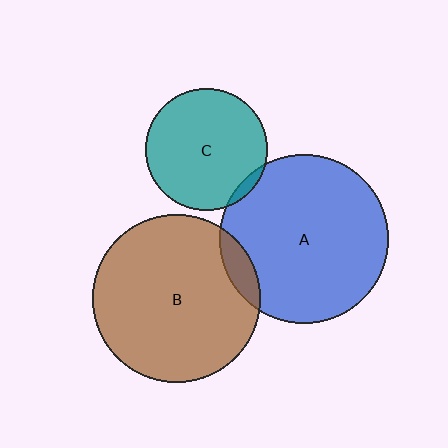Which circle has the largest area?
Circle A (blue).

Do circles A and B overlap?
Yes.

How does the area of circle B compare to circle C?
Approximately 1.9 times.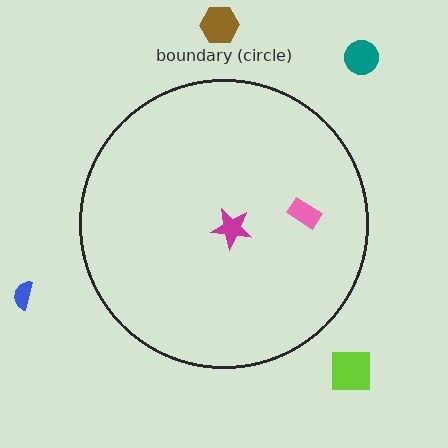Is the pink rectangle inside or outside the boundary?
Inside.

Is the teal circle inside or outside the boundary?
Outside.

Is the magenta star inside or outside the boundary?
Inside.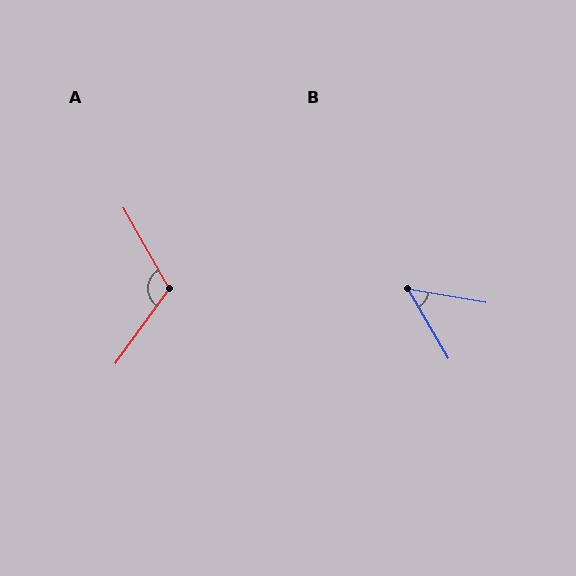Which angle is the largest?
A, at approximately 115 degrees.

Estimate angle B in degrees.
Approximately 50 degrees.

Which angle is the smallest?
B, at approximately 50 degrees.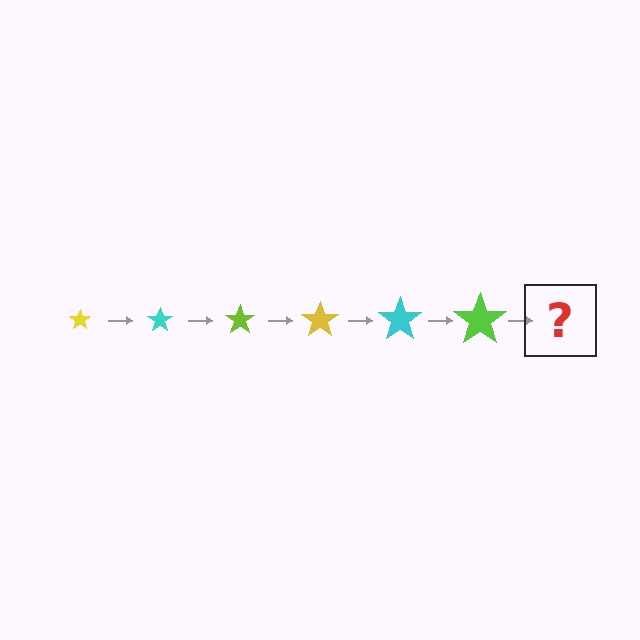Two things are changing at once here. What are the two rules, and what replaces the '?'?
The two rules are that the star grows larger each step and the color cycles through yellow, cyan, and lime. The '?' should be a yellow star, larger than the previous one.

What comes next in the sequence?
The next element should be a yellow star, larger than the previous one.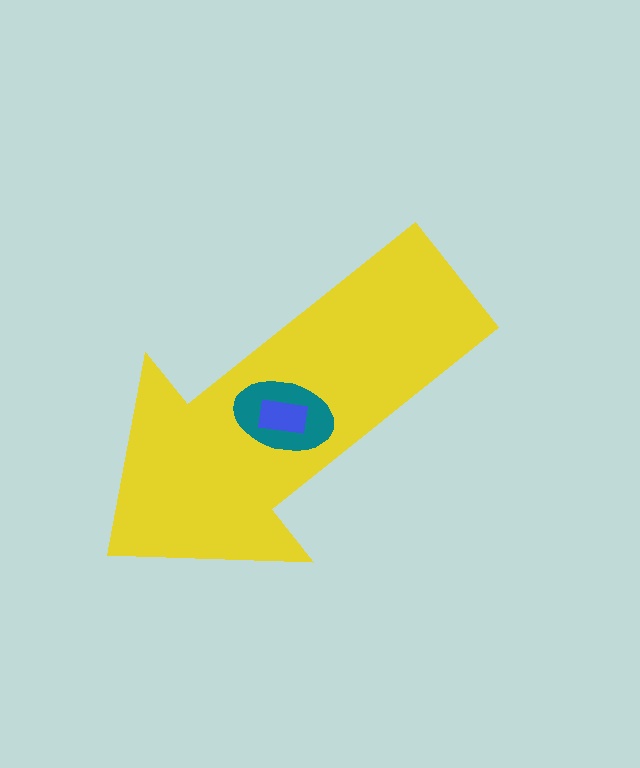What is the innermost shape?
The blue rectangle.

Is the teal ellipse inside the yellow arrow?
Yes.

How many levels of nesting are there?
3.